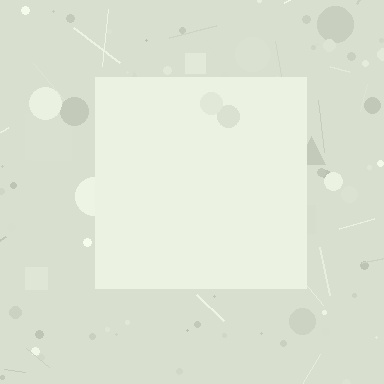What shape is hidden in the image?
A square is hidden in the image.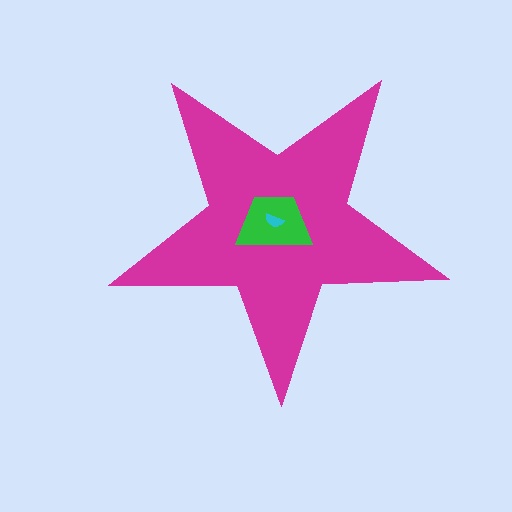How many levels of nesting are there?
3.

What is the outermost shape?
The magenta star.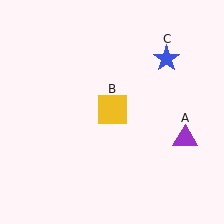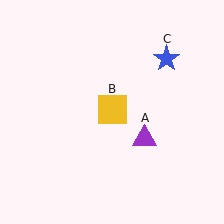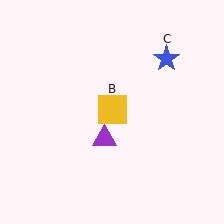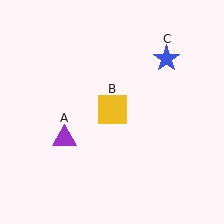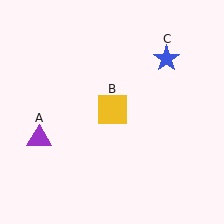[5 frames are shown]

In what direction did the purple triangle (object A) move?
The purple triangle (object A) moved left.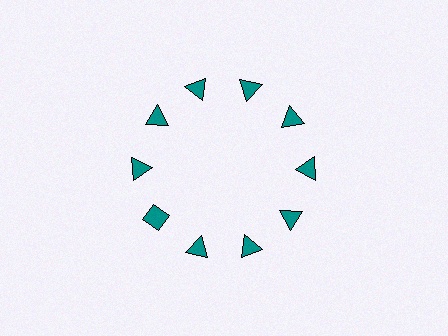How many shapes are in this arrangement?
There are 10 shapes arranged in a ring pattern.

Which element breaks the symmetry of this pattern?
The teal diamond at roughly the 8 o'clock position breaks the symmetry. All other shapes are teal triangles.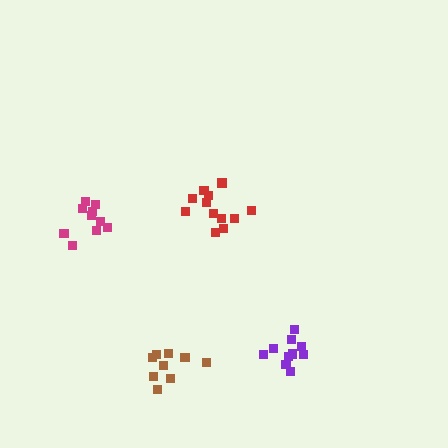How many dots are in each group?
Group 1: 10 dots, Group 2: 11 dots, Group 3: 12 dots, Group 4: 10 dots (43 total).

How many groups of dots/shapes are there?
There are 4 groups.